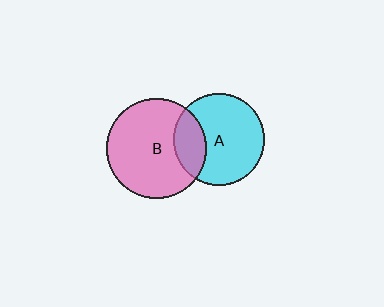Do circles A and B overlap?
Yes.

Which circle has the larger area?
Circle B (pink).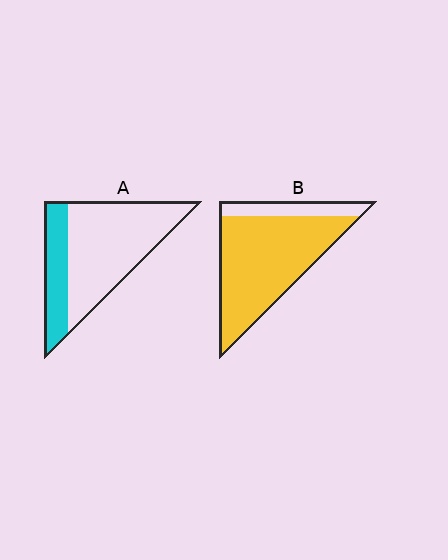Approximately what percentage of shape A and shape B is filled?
A is approximately 30% and B is approximately 80%.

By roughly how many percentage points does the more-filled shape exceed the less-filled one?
By roughly 55 percentage points (B over A).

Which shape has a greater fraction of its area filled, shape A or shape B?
Shape B.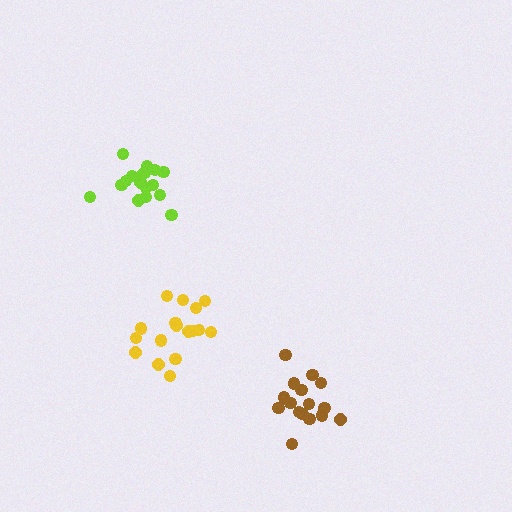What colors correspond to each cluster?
The clusters are colored: lime, yellow, brown.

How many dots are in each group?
Group 1: 17 dots, Group 2: 17 dots, Group 3: 16 dots (50 total).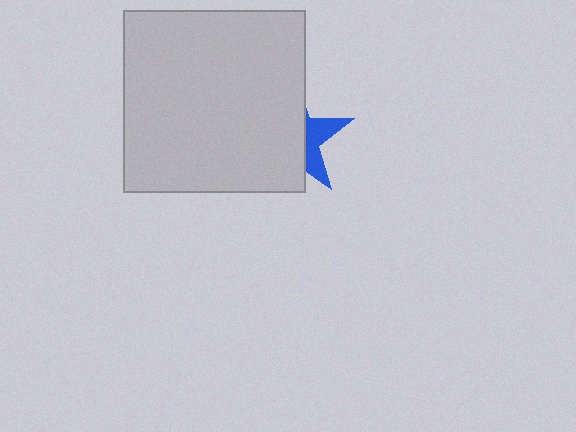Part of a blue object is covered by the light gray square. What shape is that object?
It is a star.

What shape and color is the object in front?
The object in front is a light gray square.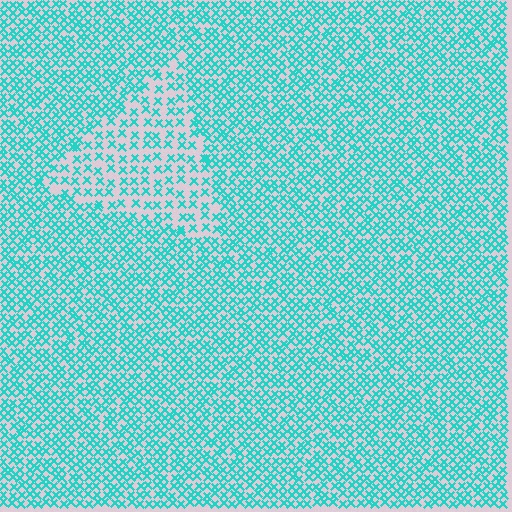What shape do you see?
I see a triangle.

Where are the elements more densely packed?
The elements are more densely packed outside the triangle boundary.